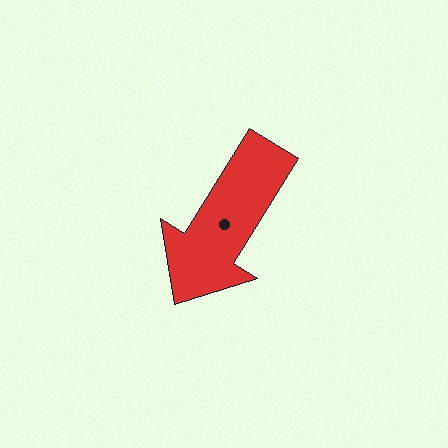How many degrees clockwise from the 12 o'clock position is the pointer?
Approximately 212 degrees.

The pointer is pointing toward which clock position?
Roughly 7 o'clock.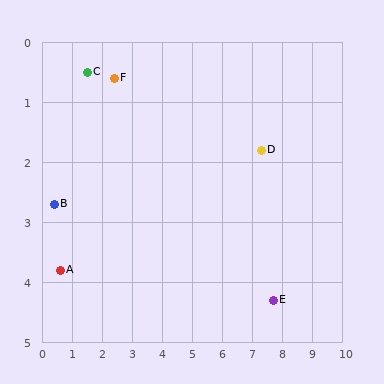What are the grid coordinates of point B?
Point B is at approximately (0.4, 2.7).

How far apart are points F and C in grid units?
Points F and C are about 0.9 grid units apart.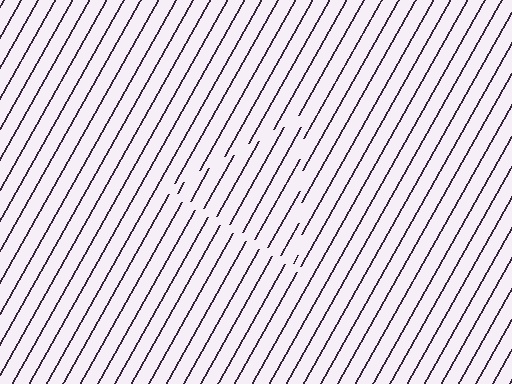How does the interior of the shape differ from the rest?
The interior of the shape contains the same grating, shifted by half a period — the contour is defined by the phase discontinuity where line-ends from the inner and outer gratings abut.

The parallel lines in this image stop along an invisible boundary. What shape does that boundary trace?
An illusory triangle. The interior of the shape contains the same grating, shifted by half a period — the contour is defined by the phase discontinuity where line-ends from the inner and outer gratings abut.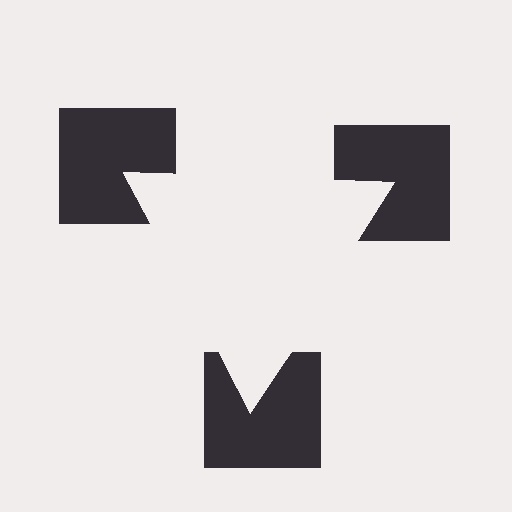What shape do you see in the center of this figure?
An illusory triangle — its edges are inferred from the aligned wedge cuts in the notched squares, not physically drawn.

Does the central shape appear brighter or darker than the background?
It typically appears slightly brighter than the background, even though no actual brightness change is drawn.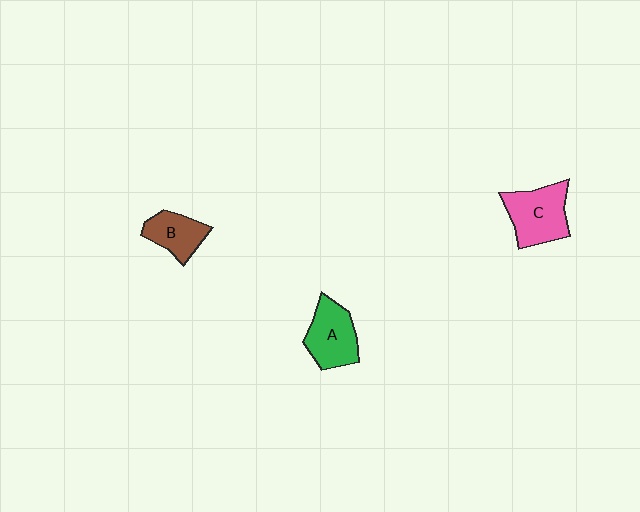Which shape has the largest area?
Shape C (pink).